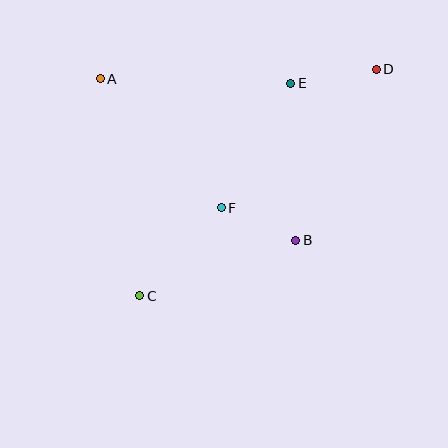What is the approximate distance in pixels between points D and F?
The distance between D and F is approximately 208 pixels.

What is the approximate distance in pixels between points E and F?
The distance between E and F is approximately 142 pixels.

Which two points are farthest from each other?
Points C and D are farthest from each other.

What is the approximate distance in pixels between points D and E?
The distance between D and E is approximately 87 pixels.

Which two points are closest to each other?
Points B and F are closest to each other.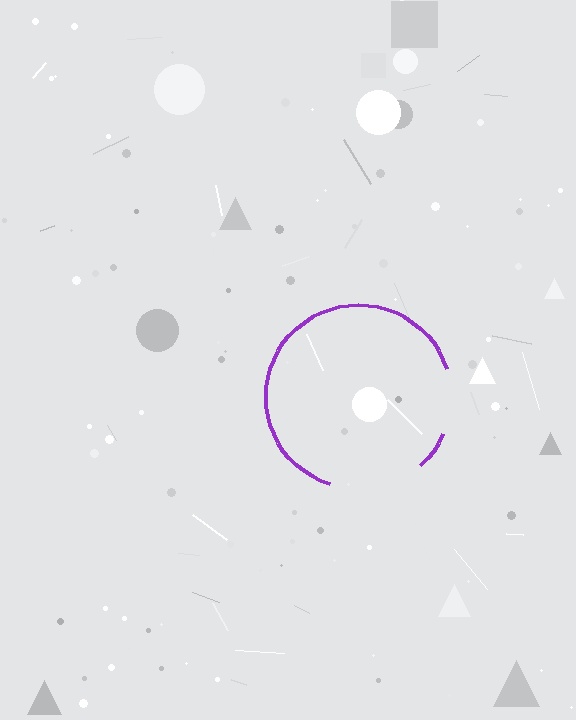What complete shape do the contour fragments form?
The contour fragments form a circle.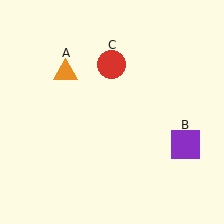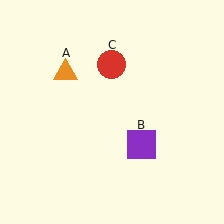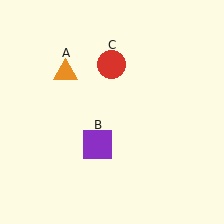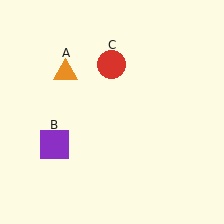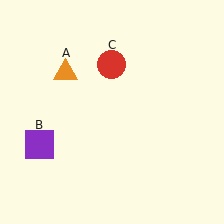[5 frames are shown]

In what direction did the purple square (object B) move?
The purple square (object B) moved left.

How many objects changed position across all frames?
1 object changed position: purple square (object B).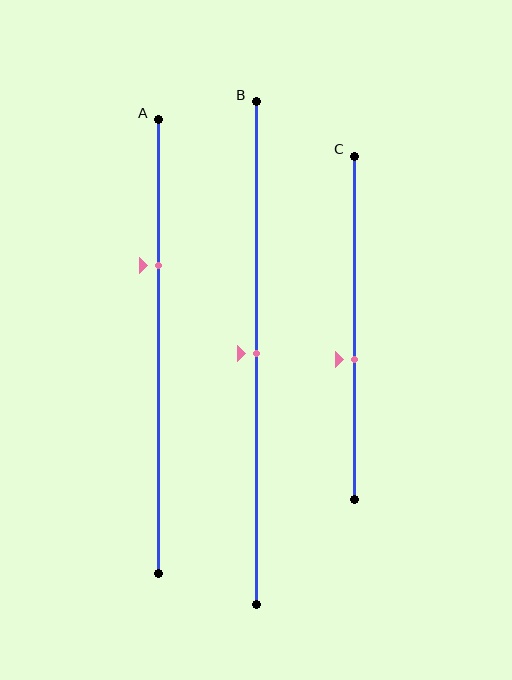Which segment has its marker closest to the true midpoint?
Segment B has its marker closest to the true midpoint.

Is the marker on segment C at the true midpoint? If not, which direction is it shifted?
No, the marker on segment C is shifted downward by about 9% of the segment length.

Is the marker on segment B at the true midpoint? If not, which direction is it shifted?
Yes, the marker on segment B is at the true midpoint.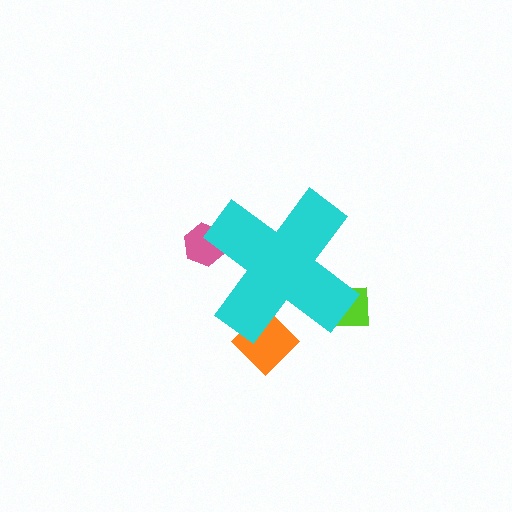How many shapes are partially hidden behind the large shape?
3 shapes are partially hidden.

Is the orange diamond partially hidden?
Yes, the orange diamond is partially hidden behind the cyan cross.